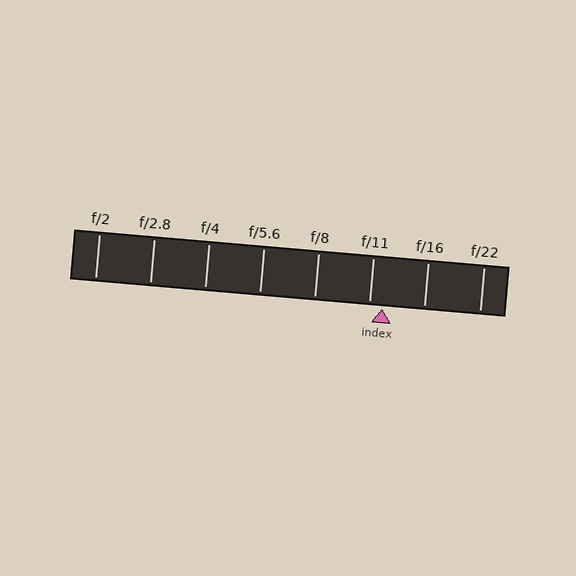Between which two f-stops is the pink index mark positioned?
The index mark is between f/11 and f/16.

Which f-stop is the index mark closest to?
The index mark is closest to f/11.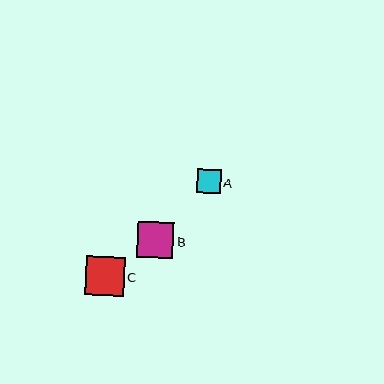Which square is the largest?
Square C is the largest with a size of approximately 39 pixels.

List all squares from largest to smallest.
From largest to smallest: C, B, A.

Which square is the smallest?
Square A is the smallest with a size of approximately 24 pixels.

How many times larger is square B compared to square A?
Square B is approximately 1.5 times the size of square A.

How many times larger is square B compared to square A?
Square B is approximately 1.5 times the size of square A.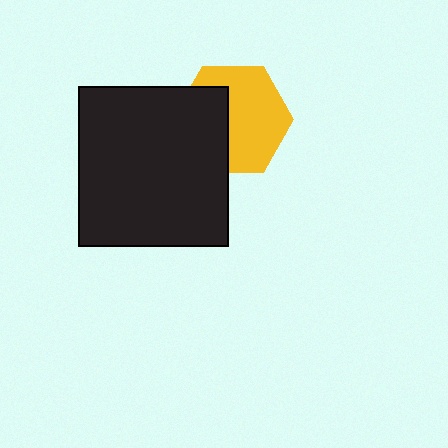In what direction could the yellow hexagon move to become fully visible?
The yellow hexagon could move right. That would shift it out from behind the black rectangle entirely.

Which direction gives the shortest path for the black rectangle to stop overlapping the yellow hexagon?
Moving left gives the shortest separation.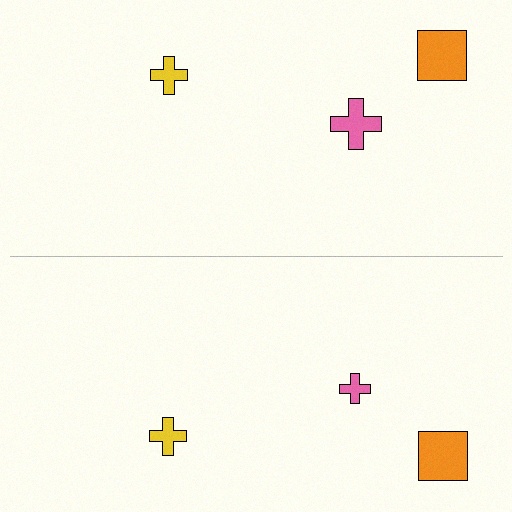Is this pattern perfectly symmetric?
No, the pattern is not perfectly symmetric. The pink cross on the bottom side has a different size than its mirror counterpart.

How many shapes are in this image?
There are 6 shapes in this image.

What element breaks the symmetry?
The pink cross on the bottom side has a different size than its mirror counterpart.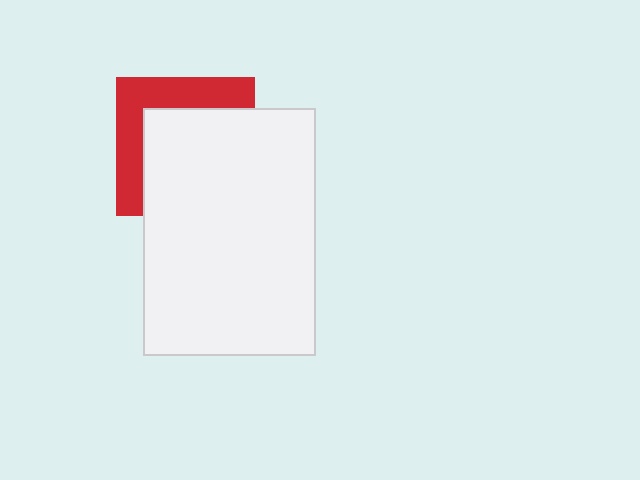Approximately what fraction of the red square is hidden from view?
Roughly 63% of the red square is hidden behind the white rectangle.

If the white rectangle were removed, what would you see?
You would see the complete red square.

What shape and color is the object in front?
The object in front is a white rectangle.